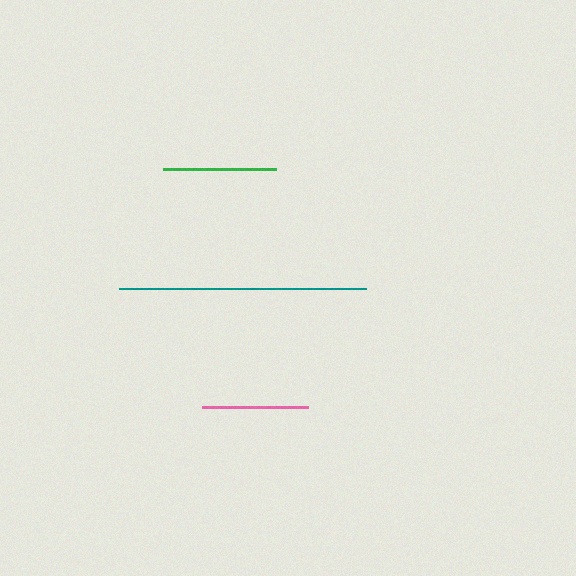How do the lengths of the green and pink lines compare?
The green and pink lines are approximately the same length.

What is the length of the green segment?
The green segment is approximately 113 pixels long.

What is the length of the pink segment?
The pink segment is approximately 106 pixels long.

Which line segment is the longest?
The teal line is the longest at approximately 247 pixels.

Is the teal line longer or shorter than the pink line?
The teal line is longer than the pink line.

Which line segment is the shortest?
The pink line is the shortest at approximately 106 pixels.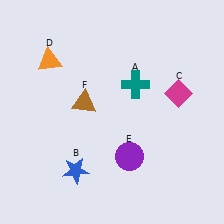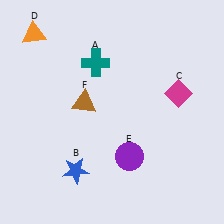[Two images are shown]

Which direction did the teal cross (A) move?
The teal cross (A) moved left.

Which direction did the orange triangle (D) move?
The orange triangle (D) moved up.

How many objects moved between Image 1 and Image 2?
2 objects moved between the two images.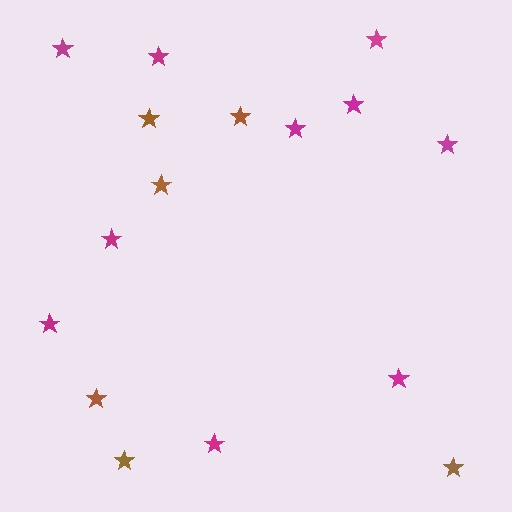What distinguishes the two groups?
There are 2 groups: one group of brown stars (6) and one group of magenta stars (10).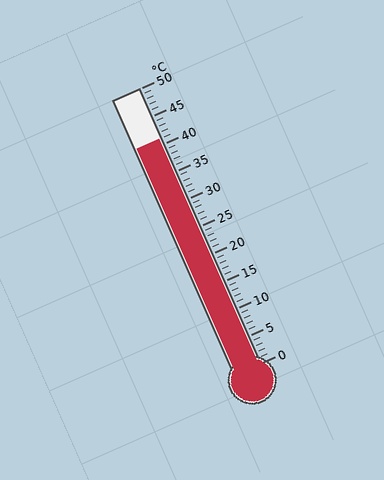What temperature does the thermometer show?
The thermometer shows approximately 41°C.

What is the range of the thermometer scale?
The thermometer scale ranges from 0°C to 50°C.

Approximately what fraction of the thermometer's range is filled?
The thermometer is filled to approximately 80% of its range.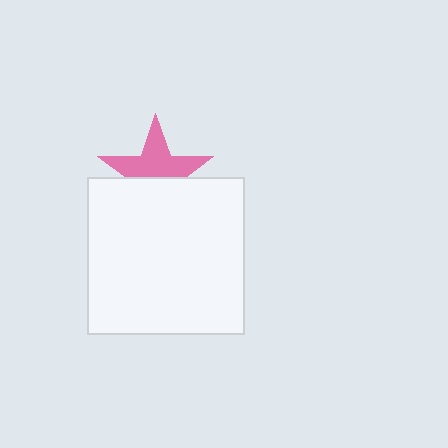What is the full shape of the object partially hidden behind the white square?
The partially hidden object is a pink star.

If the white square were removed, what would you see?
You would see the complete pink star.